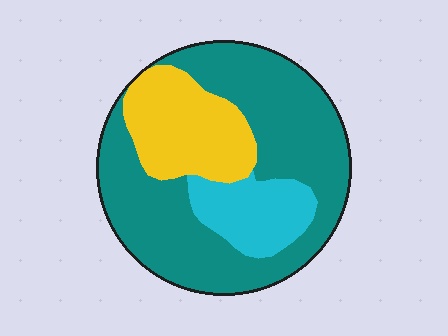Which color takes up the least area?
Cyan, at roughly 15%.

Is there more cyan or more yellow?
Yellow.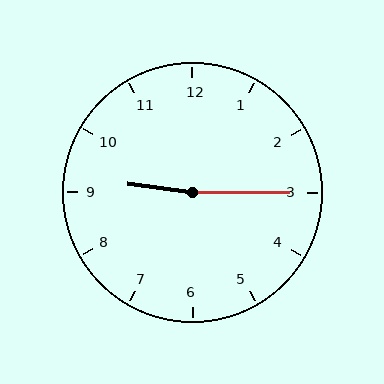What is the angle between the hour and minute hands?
Approximately 172 degrees.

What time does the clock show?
9:15.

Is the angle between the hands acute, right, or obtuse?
It is obtuse.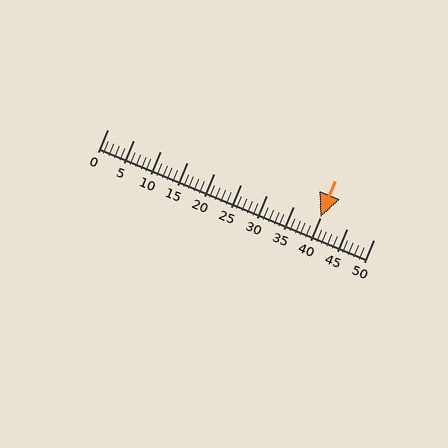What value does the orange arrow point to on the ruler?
The orange arrow points to approximately 40.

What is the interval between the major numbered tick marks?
The major tick marks are spaced 5 units apart.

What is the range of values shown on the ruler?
The ruler shows values from 0 to 50.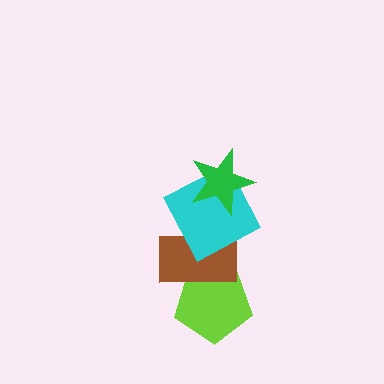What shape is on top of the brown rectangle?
The cyan square is on top of the brown rectangle.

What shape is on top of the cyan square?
The green star is on top of the cyan square.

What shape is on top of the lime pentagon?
The brown rectangle is on top of the lime pentagon.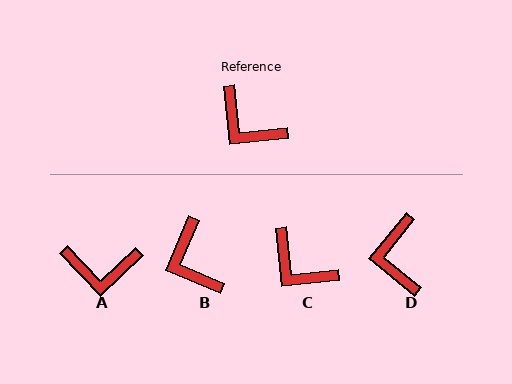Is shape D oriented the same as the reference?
No, it is off by about 45 degrees.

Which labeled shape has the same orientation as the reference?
C.